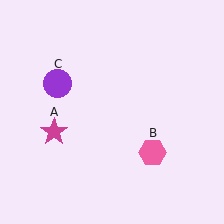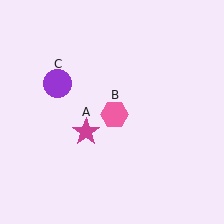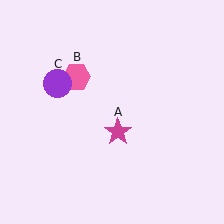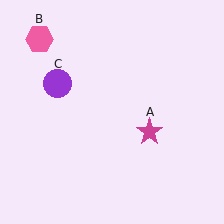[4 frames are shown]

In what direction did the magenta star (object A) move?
The magenta star (object A) moved right.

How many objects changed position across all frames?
2 objects changed position: magenta star (object A), pink hexagon (object B).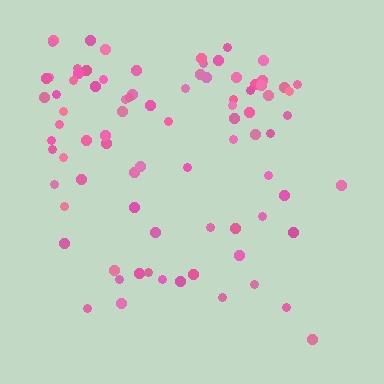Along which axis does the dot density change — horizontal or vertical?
Vertical.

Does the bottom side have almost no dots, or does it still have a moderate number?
Still a moderate number, just noticeably fewer than the top.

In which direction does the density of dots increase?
From bottom to top, with the top side densest.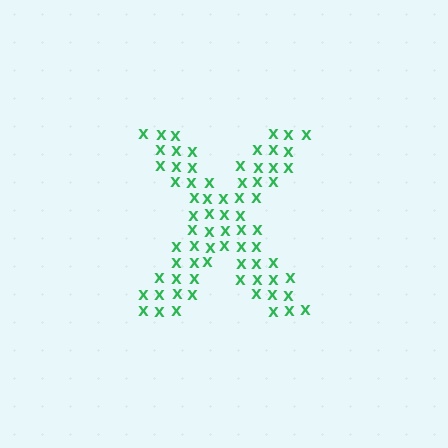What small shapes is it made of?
It is made of small letter X's.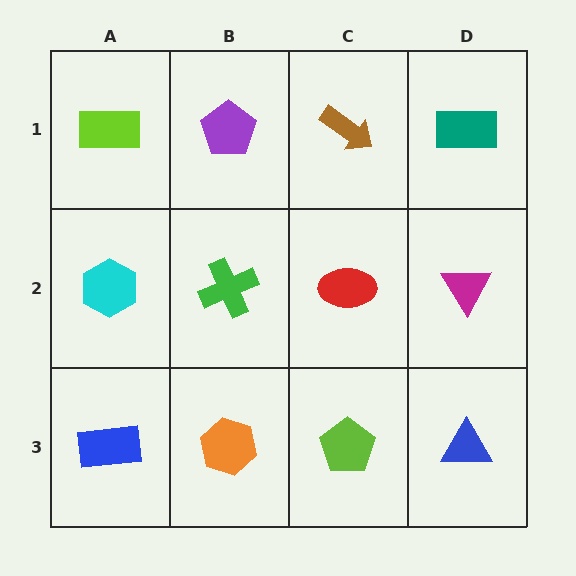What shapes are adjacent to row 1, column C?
A red ellipse (row 2, column C), a purple pentagon (row 1, column B), a teal rectangle (row 1, column D).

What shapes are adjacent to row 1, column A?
A cyan hexagon (row 2, column A), a purple pentagon (row 1, column B).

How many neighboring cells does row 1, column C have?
3.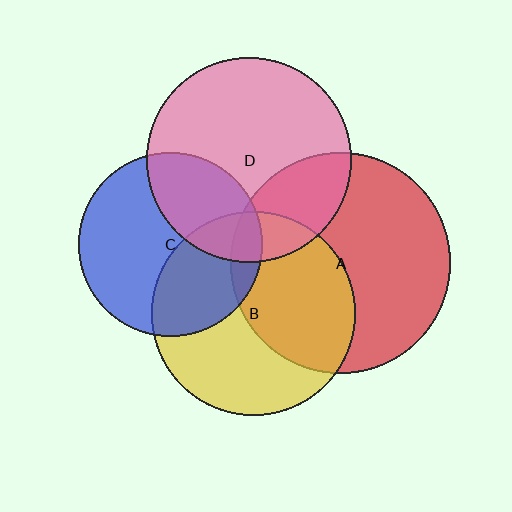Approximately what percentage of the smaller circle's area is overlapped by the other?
Approximately 10%.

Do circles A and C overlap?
Yes.